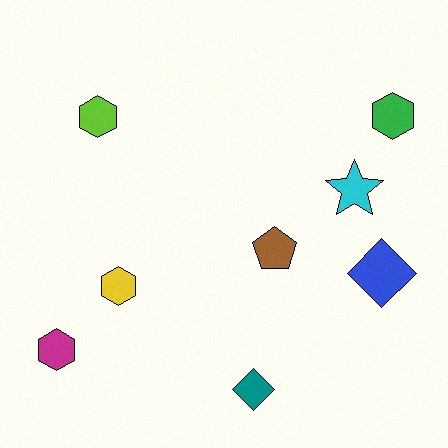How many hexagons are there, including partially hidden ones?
There are 4 hexagons.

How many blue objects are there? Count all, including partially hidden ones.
There is 1 blue object.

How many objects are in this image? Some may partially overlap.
There are 8 objects.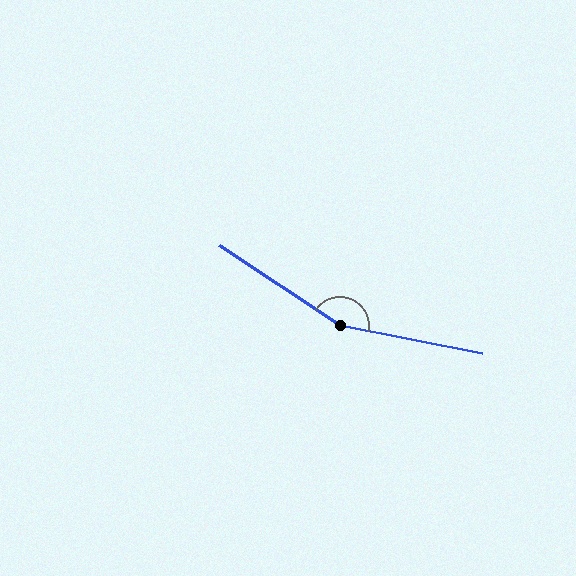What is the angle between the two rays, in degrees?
Approximately 158 degrees.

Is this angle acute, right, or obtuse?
It is obtuse.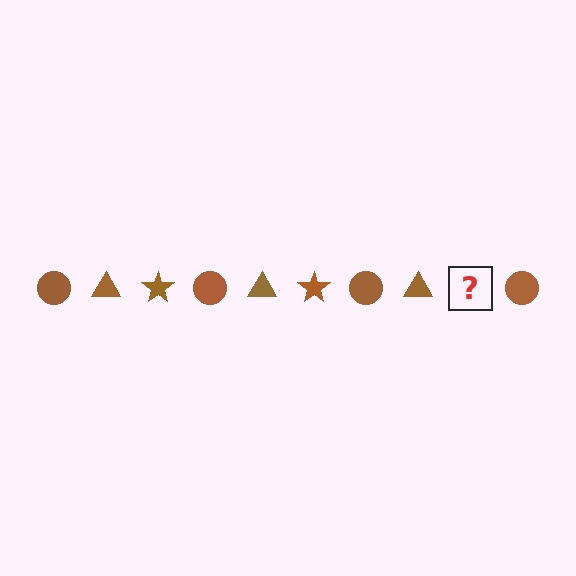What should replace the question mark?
The question mark should be replaced with a brown star.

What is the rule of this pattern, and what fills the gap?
The rule is that the pattern cycles through circle, triangle, star shapes in brown. The gap should be filled with a brown star.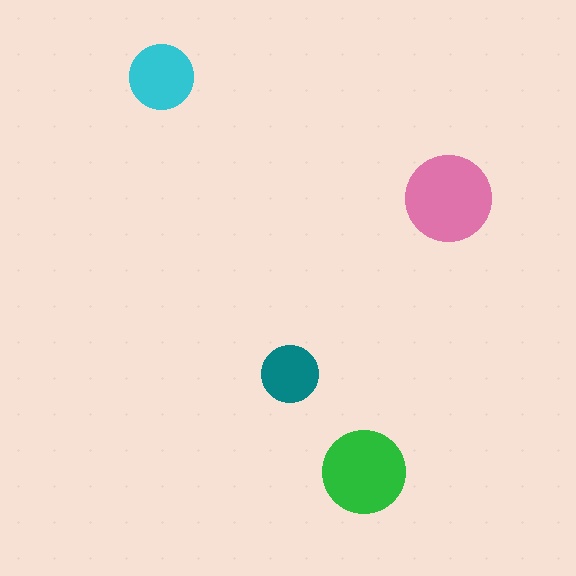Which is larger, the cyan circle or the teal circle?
The cyan one.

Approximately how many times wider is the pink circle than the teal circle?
About 1.5 times wider.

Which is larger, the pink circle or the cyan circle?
The pink one.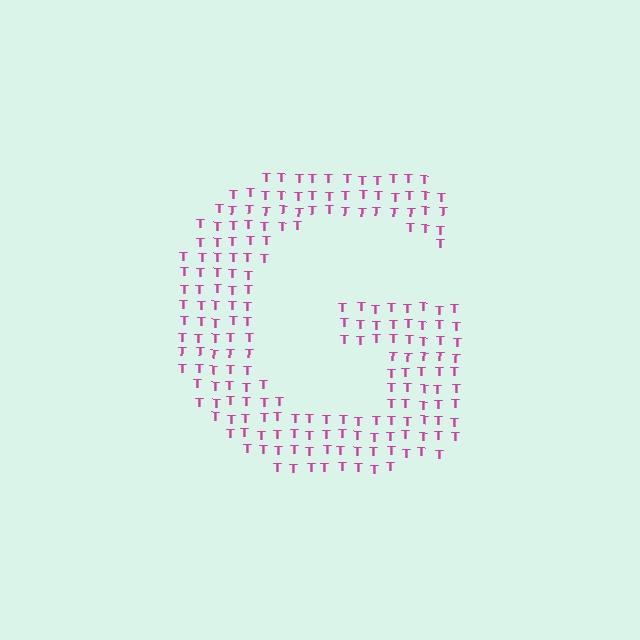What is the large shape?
The large shape is the letter G.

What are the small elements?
The small elements are letter T's.